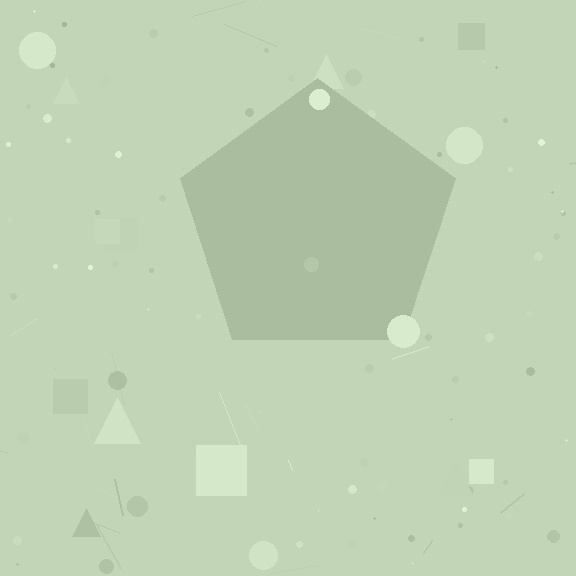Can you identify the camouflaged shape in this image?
The camouflaged shape is a pentagon.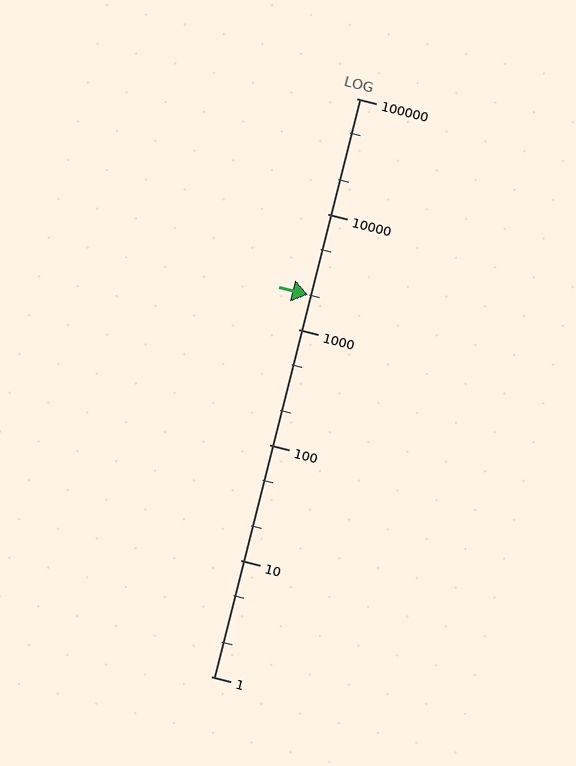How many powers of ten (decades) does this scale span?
The scale spans 5 decades, from 1 to 100000.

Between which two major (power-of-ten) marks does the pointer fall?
The pointer is between 1000 and 10000.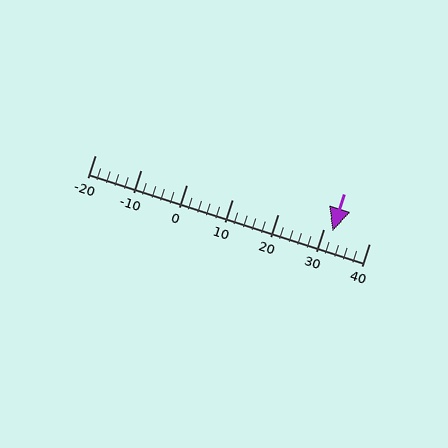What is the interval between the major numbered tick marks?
The major tick marks are spaced 10 units apart.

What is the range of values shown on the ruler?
The ruler shows values from -20 to 40.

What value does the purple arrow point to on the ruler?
The purple arrow points to approximately 32.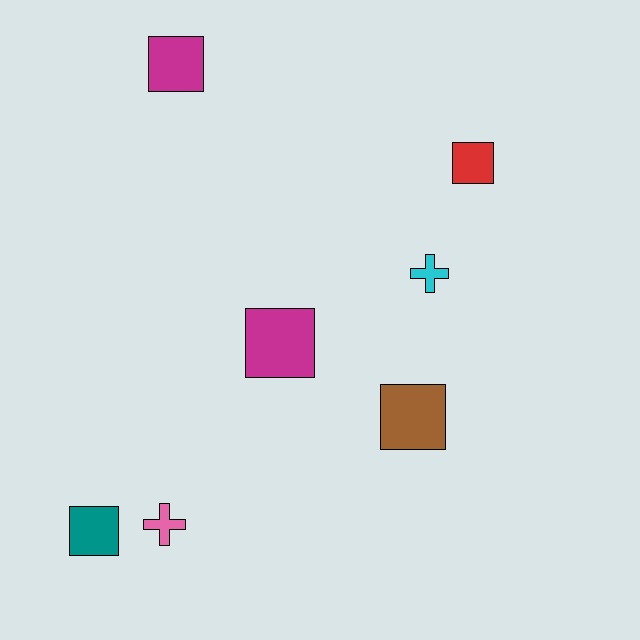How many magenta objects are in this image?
There are 2 magenta objects.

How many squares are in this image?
There are 5 squares.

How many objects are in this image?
There are 7 objects.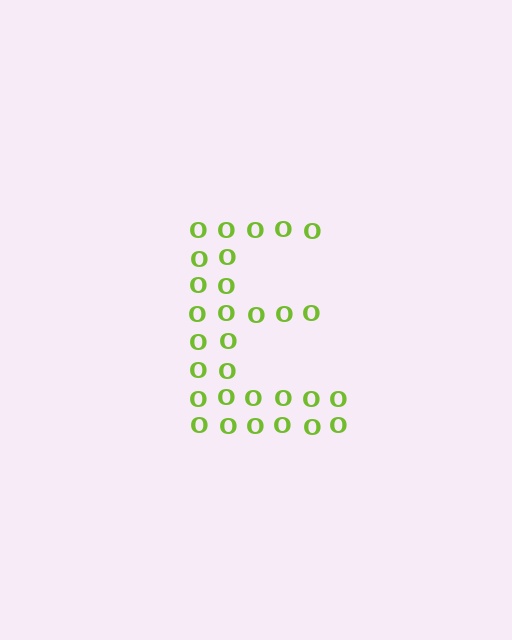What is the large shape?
The large shape is the letter E.